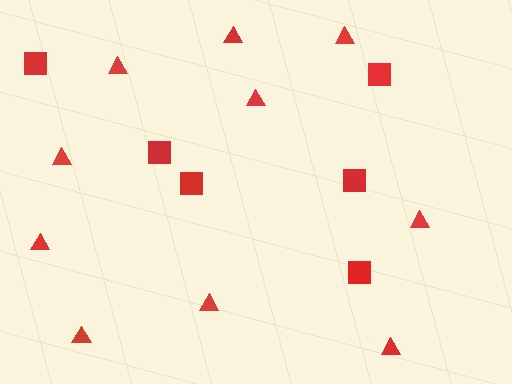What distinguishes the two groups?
There are 2 groups: one group of squares (6) and one group of triangles (10).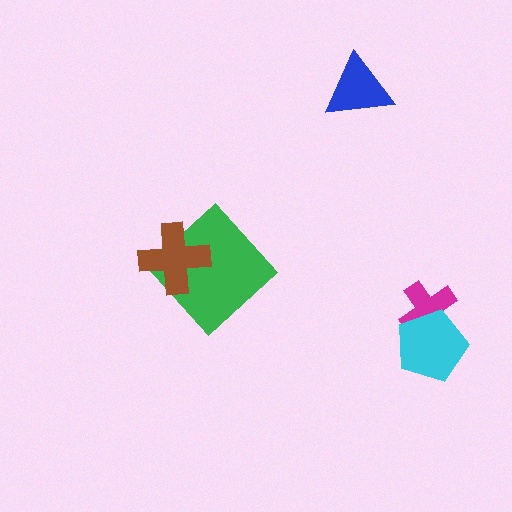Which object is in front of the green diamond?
The brown cross is in front of the green diamond.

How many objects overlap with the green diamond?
1 object overlaps with the green diamond.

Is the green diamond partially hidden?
Yes, it is partially covered by another shape.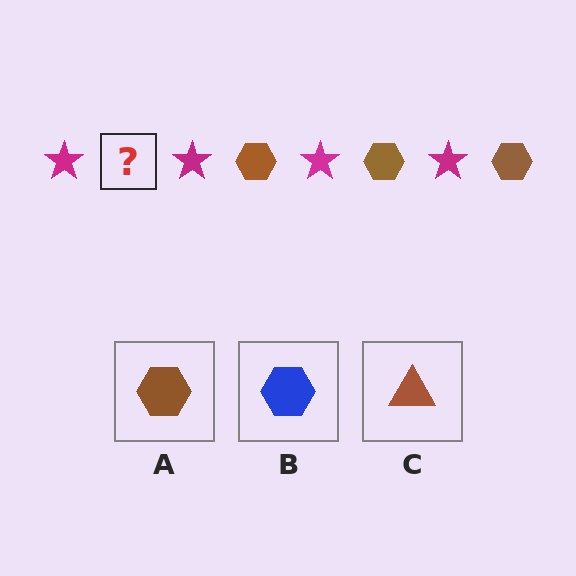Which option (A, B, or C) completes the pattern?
A.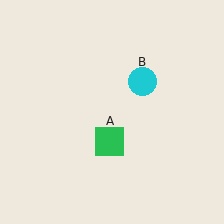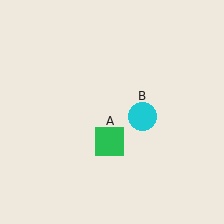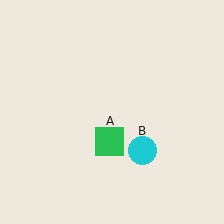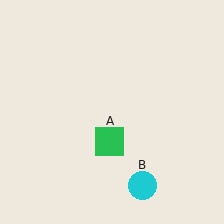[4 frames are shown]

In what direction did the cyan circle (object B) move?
The cyan circle (object B) moved down.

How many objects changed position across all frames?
1 object changed position: cyan circle (object B).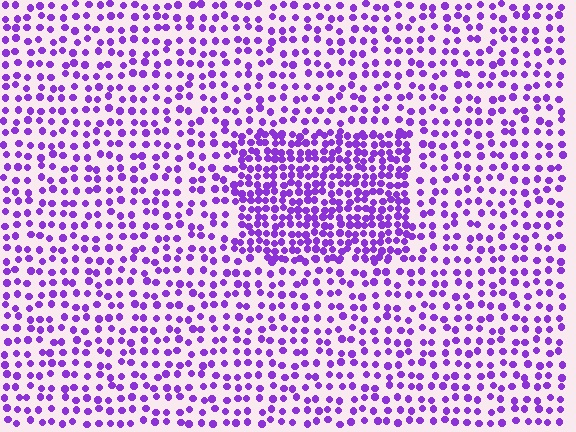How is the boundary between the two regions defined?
The boundary is defined by a change in element density (approximately 2.0x ratio). All elements are the same color, size, and shape.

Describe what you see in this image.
The image contains small purple elements arranged at two different densities. A rectangle-shaped region is visible where the elements are more densely packed than the surrounding area.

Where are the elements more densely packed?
The elements are more densely packed inside the rectangle boundary.